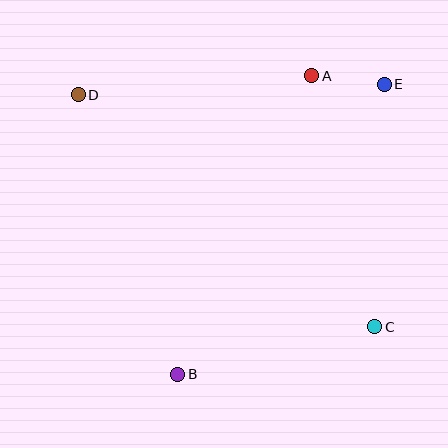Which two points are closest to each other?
Points A and E are closest to each other.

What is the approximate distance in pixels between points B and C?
The distance between B and C is approximately 202 pixels.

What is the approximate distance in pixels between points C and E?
The distance between C and E is approximately 243 pixels.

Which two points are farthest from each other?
Points C and D are farthest from each other.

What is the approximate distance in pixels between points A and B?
The distance between A and B is approximately 327 pixels.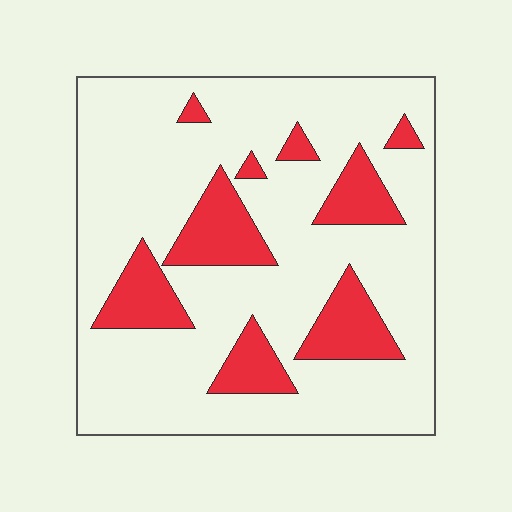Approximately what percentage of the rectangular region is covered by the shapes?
Approximately 20%.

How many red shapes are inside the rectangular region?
9.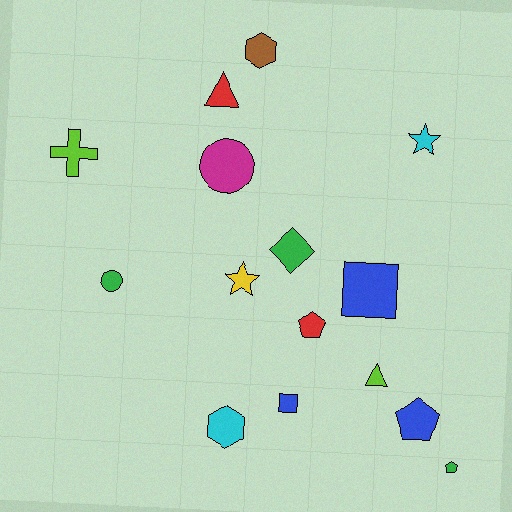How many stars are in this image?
There are 2 stars.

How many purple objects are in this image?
There are no purple objects.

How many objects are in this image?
There are 15 objects.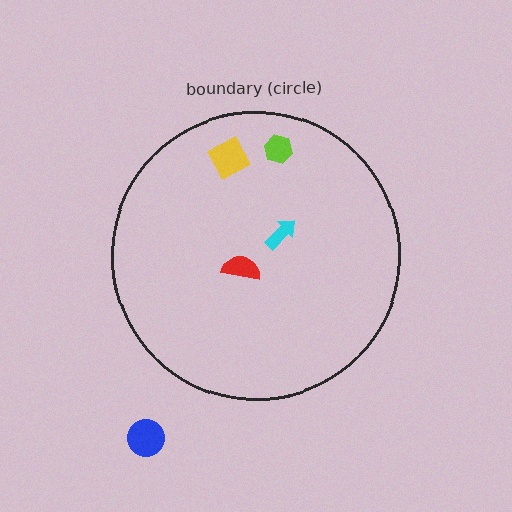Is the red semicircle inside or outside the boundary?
Inside.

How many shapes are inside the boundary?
4 inside, 1 outside.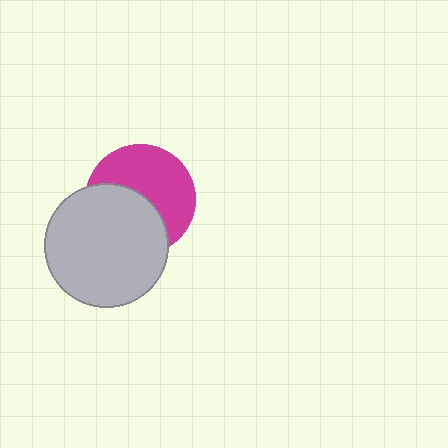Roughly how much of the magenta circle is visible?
About half of it is visible (roughly 54%).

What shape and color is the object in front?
The object in front is a light gray circle.